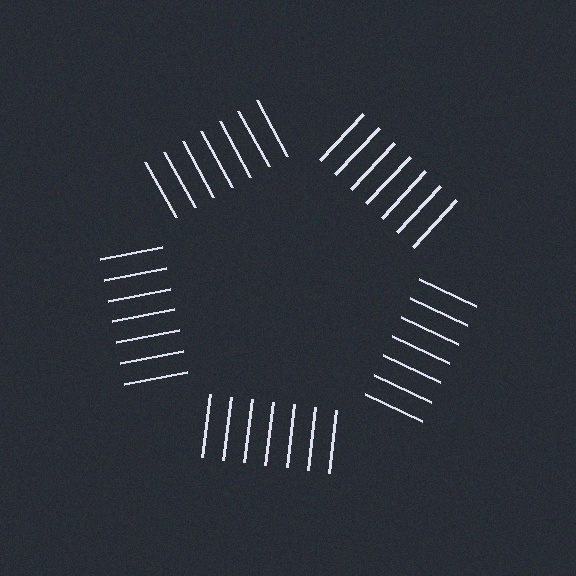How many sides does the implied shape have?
5 sides — the line-ends trace a pentagon.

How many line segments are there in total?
35 — 7 along each of the 5 edges.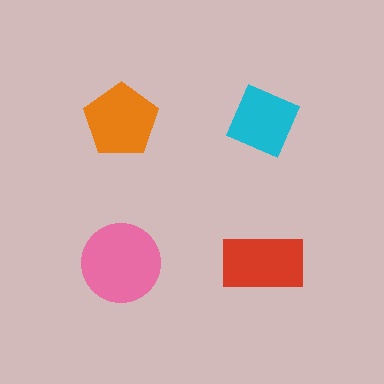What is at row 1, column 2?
A cyan diamond.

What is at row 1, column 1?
An orange pentagon.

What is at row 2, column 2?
A red rectangle.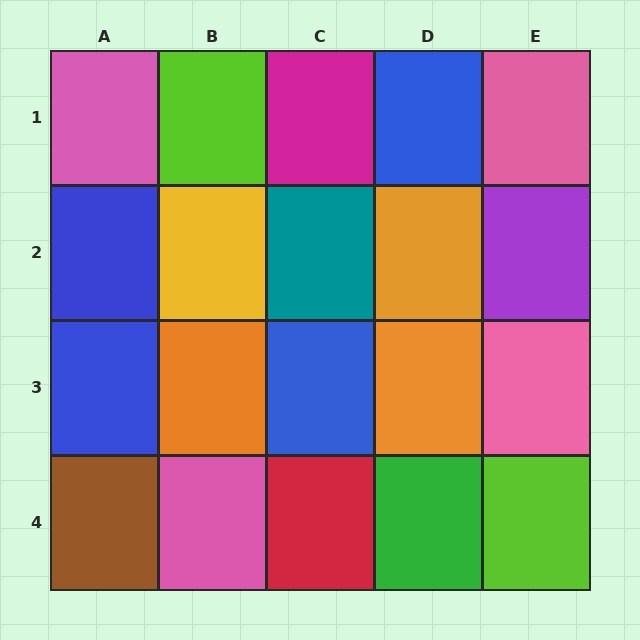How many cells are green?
1 cell is green.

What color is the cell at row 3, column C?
Blue.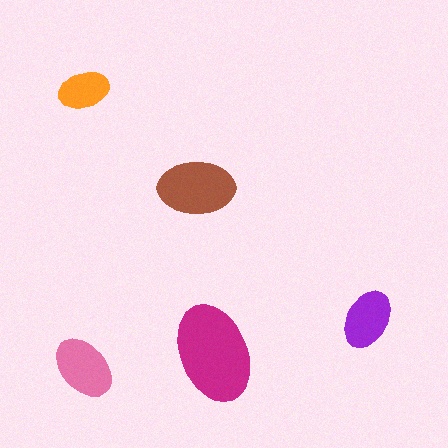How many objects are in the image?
There are 5 objects in the image.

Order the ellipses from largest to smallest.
the magenta one, the brown one, the pink one, the purple one, the orange one.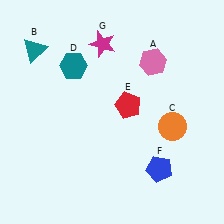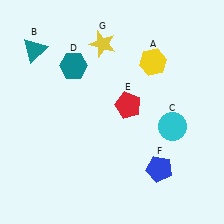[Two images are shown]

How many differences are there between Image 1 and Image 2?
There are 3 differences between the two images.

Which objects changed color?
A changed from pink to yellow. C changed from orange to cyan. G changed from magenta to yellow.